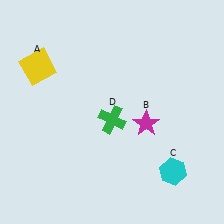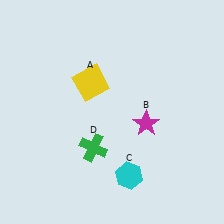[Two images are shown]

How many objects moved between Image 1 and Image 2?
3 objects moved between the two images.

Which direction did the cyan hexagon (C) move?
The cyan hexagon (C) moved left.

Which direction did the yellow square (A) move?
The yellow square (A) moved right.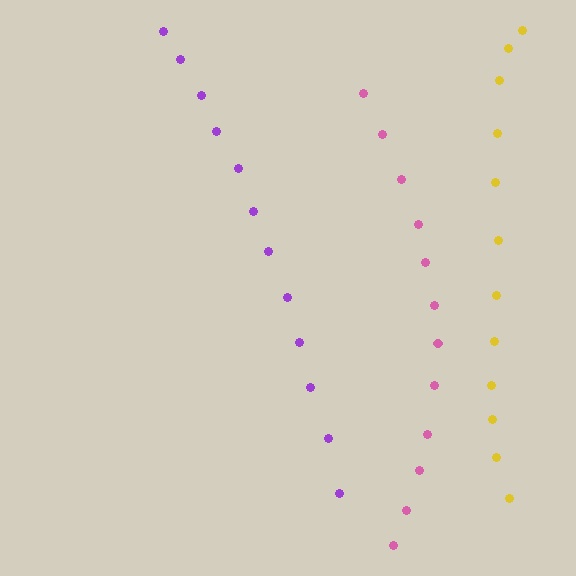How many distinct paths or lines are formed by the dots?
There are 3 distinct paths.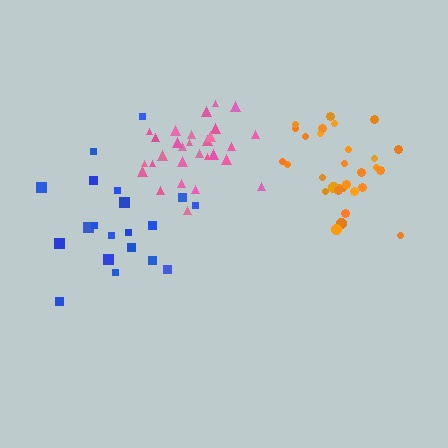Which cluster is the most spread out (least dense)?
Blue.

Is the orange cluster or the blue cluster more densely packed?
Orange.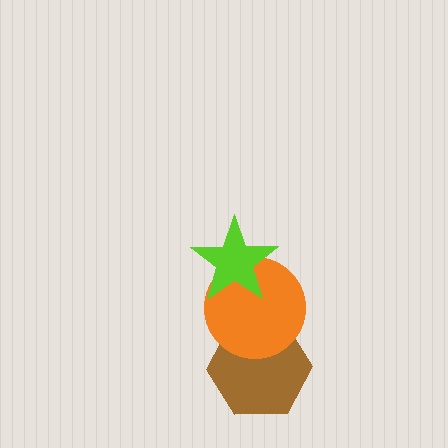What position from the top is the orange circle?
The orange circle is 2nd from the top.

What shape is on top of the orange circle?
The lime star is on top of the orange circle.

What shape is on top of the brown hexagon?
The orange circle is on top of the brown hexagon.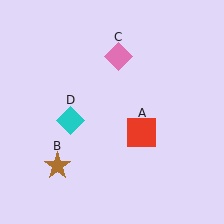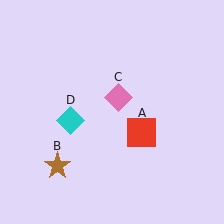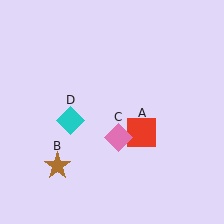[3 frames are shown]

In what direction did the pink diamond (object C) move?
The pink diamond (object C) moved down.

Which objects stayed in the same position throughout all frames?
Red square (object A) and brown star (object B) and cyan diamond (object D) remained stationary.